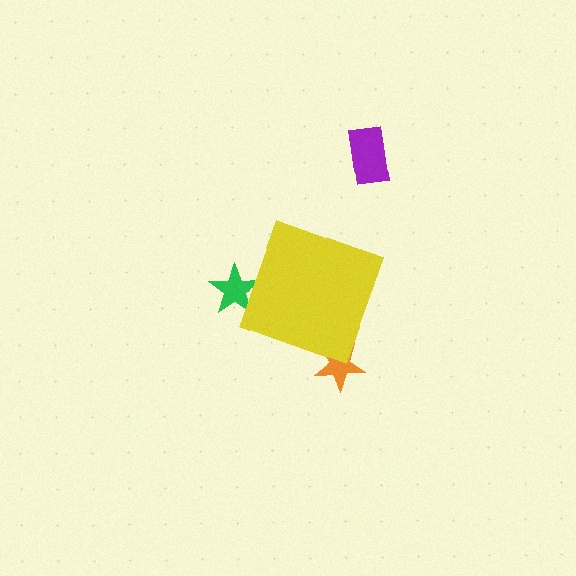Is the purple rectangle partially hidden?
No, the purple rectangle is fully visible.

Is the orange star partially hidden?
Yes, the orange star is partially hidden behind the yellow diamond.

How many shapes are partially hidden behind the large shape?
2 shapes are partially hidden.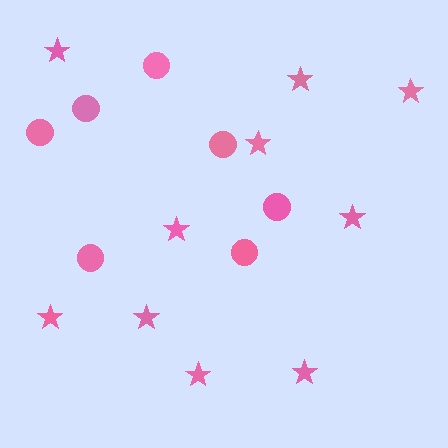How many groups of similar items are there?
There are 2 groups: one group of circles (7) and one group of stars (10).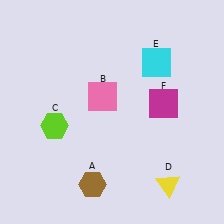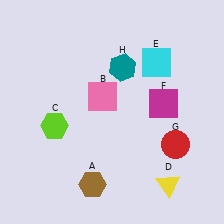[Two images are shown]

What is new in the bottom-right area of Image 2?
A red circle (G) was added in the bottom-right area of Image 2.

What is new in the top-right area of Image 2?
A teal hexagon (H) was added in the top-right area of Image 2.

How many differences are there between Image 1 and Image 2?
There are 2 differences between the two images.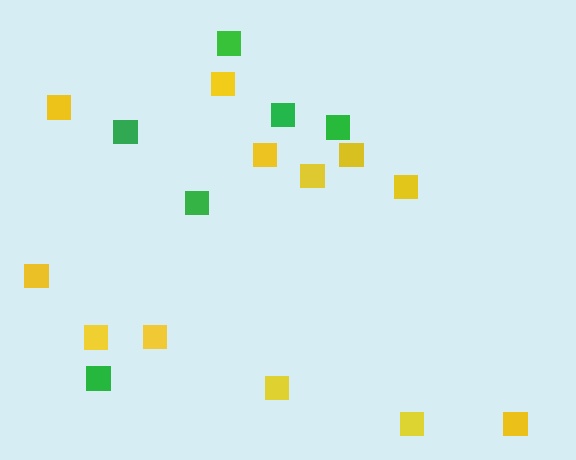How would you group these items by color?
There are 2 groups: one group of yellow squares (12) and one group of green squares (6).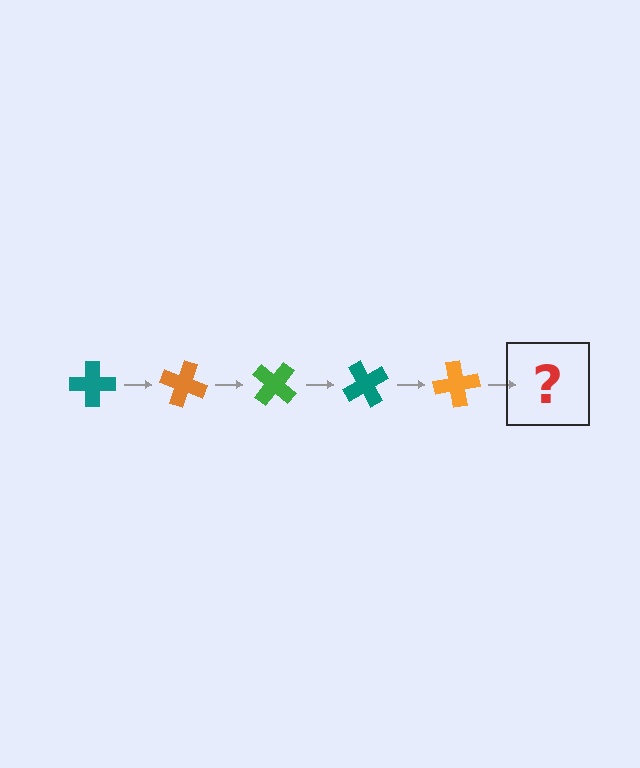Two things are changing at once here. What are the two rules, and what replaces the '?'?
The two rules are that it rotates 20 degrees each step and the color cycles through teal, orange, and green. The '?' should be a green cross, rotated 100 degrees from the start.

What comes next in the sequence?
The next element should be a green cross, rotated 100 degrees from the start.